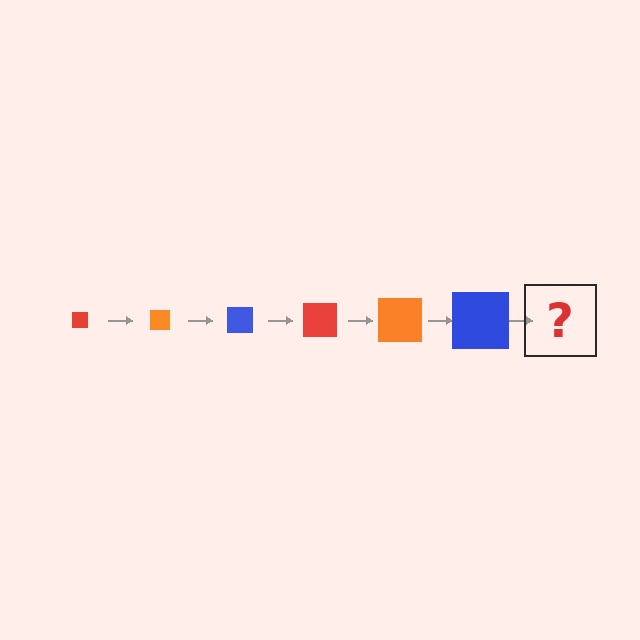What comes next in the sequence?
The next element should be a red square, larger than the previous one.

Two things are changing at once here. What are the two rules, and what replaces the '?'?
The two rules are that the square grows larger each step and the color cycles through red, orange, and blue. The '?' should be a red square, larger than the previous one.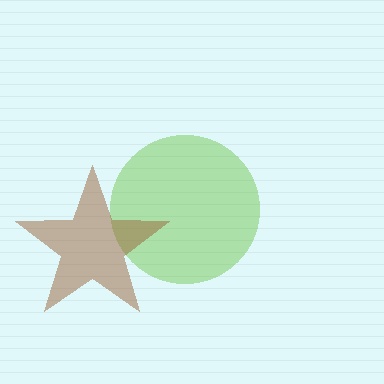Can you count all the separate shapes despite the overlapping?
Yes, there are 2 separate shapes.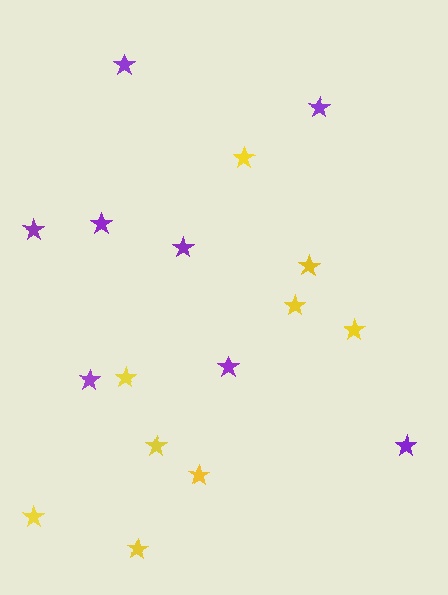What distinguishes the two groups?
There are 2 groups: one group of purple stars (8) and one group of yellow stars (9).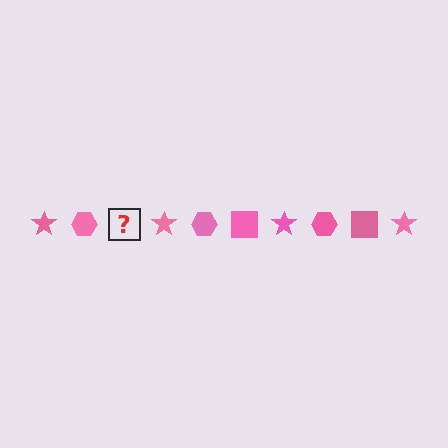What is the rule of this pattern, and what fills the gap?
The rule is that the pattern cycles through star, hexagon, square shapes in pink. The gap should be filled with a pink square.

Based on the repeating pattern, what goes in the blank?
The blank should be a pink square.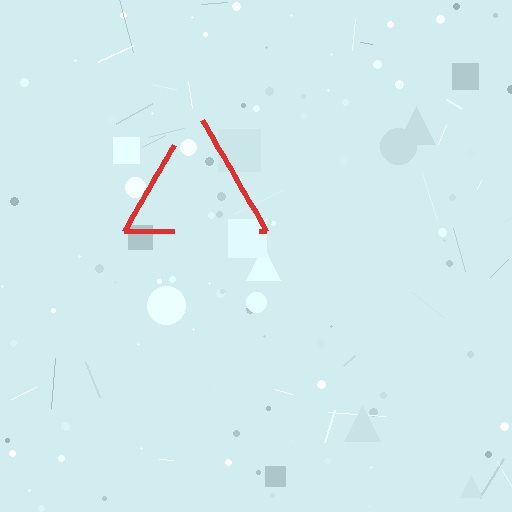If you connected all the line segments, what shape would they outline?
They would outline a triangle.